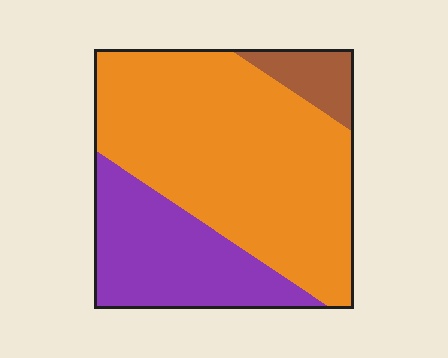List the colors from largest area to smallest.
From largest to smallest: orange, purple, brown.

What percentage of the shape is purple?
Purple covers roughly 30% of the shape.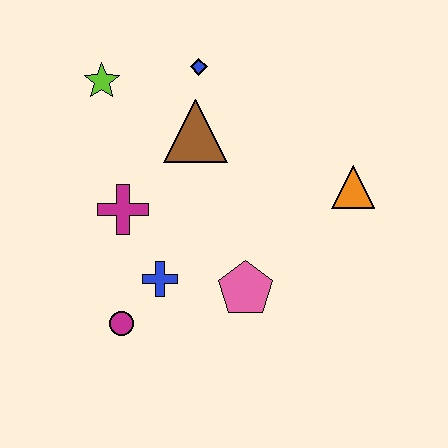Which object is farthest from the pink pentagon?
The lime star is farthest from the pink pentagon.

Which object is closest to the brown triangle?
The blue diamond is closest to the brown triangle.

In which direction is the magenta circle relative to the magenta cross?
The magenta circle is below the magenta cross.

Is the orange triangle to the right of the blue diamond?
Yes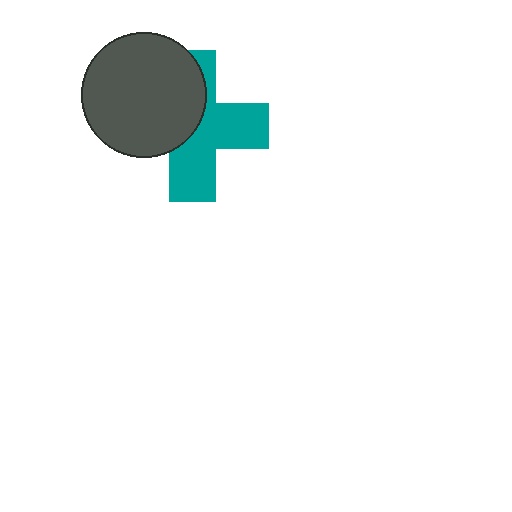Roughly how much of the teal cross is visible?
About half of it is visible (roughly 54%).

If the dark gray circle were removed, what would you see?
You would see the complete teal cross.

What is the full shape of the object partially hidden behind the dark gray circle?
The partially hidden object is a teal cross.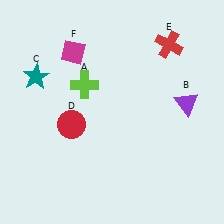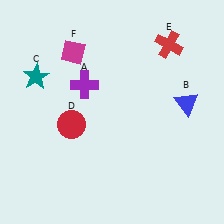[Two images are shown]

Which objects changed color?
A changed from lime to purple. B changed from purple to blue.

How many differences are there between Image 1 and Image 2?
There are 2 differences between the two images.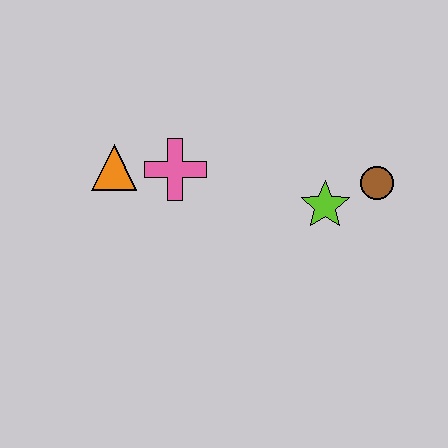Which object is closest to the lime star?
The brown circle is closest to the lime star.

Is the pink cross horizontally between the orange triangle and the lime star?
Yes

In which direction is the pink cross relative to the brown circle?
The pink cross is to the left of the brown circle.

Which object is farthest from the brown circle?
The orange triangle is farthest from the brown circle.